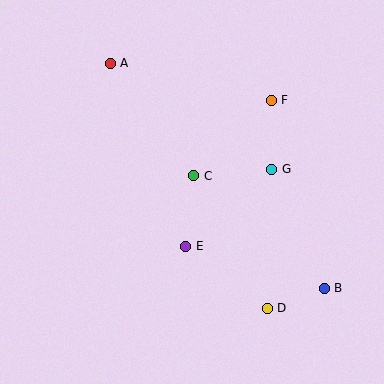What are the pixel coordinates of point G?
Point G is at (272, 169).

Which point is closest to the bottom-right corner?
Point B is closest to the bottom-right corner.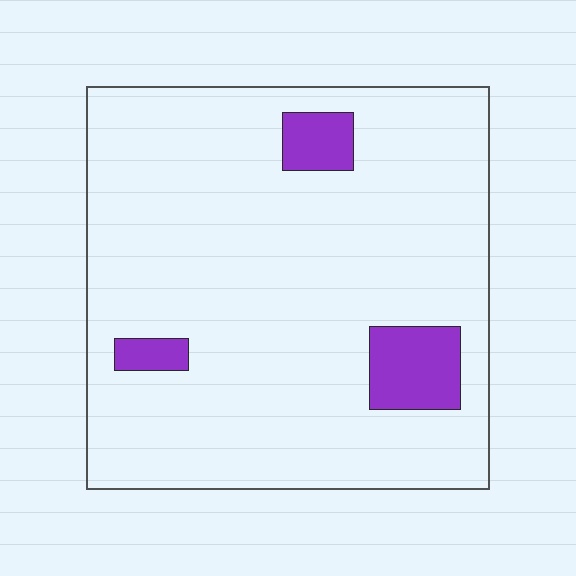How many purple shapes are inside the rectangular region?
3.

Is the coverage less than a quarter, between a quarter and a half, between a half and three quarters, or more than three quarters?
Less than a quarter.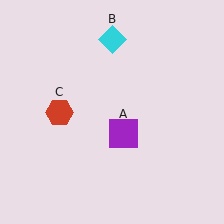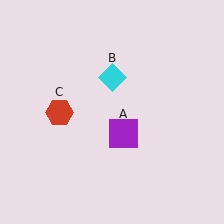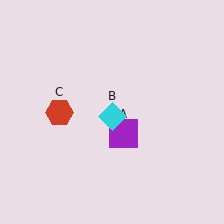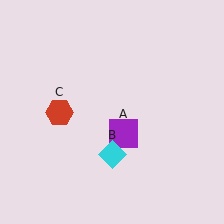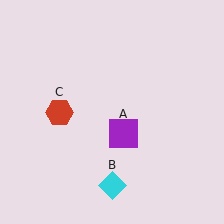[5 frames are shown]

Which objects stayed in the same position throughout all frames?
Purple square (object A) and red hexagon (object C) remained stationary.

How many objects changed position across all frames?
1 object changed position: cyan diamond (object B).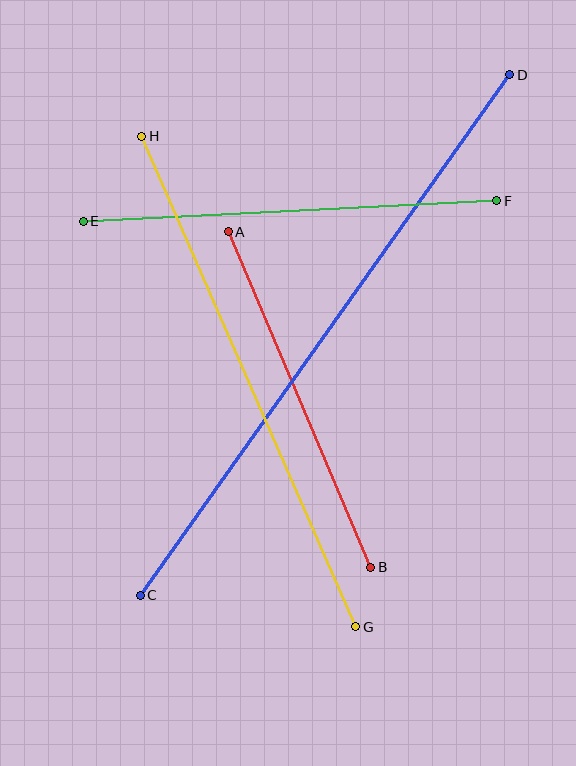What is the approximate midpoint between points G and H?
The midpoint is at approximately (249, 382) pixels.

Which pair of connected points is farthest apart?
Points C and D are farthest apart.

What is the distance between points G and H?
The distance is approximately 535 pixels.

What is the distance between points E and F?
The distance is approximately 414 pixels.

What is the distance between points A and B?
The distance is approximately 365 pixels.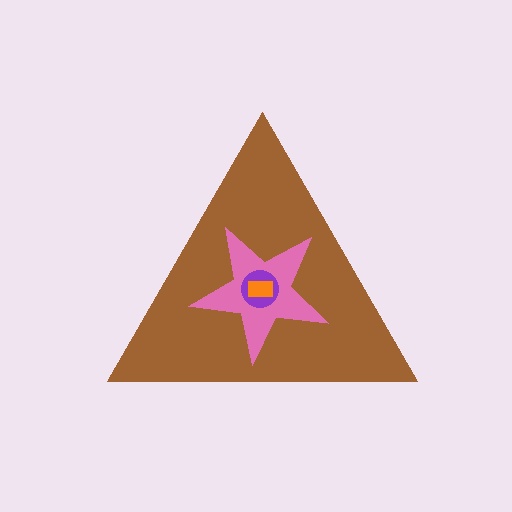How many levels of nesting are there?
4.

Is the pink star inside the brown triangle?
Yes.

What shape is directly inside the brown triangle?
The pink star.